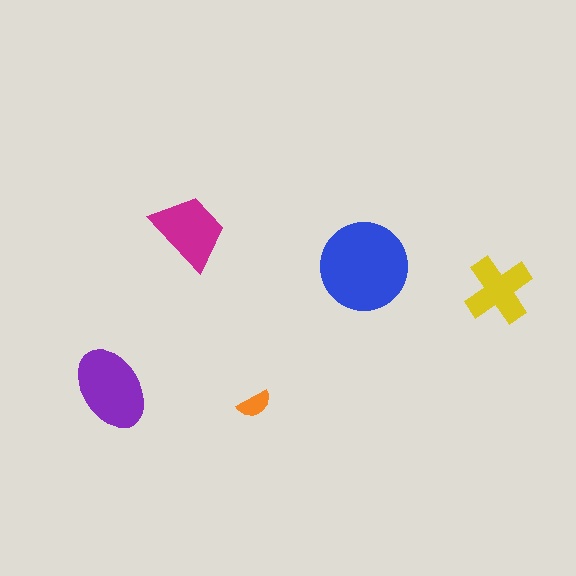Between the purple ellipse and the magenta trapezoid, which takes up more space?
The purple ellipse.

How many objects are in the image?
There are 5 objects in the image.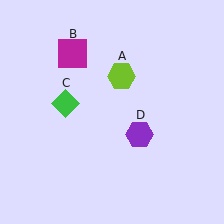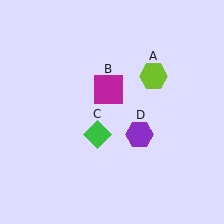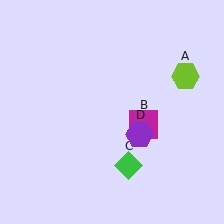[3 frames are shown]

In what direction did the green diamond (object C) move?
The green diamond (object C) moved down and to the right.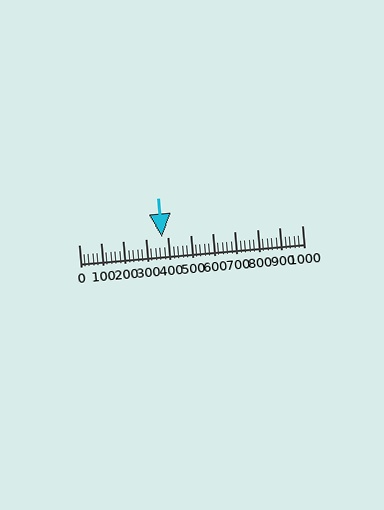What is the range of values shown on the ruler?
The ruler shows values from 0 to 1000.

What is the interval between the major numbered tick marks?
The major tick marks are spaced 100 units apart.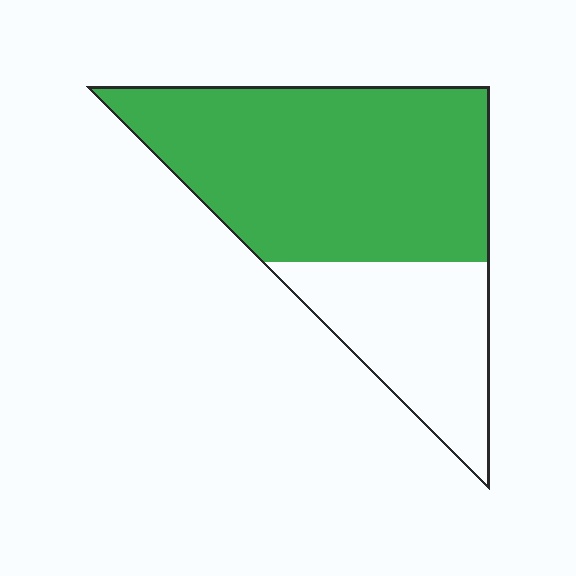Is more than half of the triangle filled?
Yes.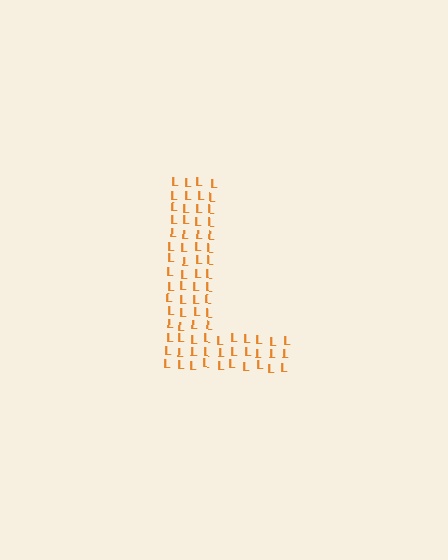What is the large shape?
The large shape is the letter L.